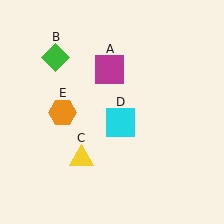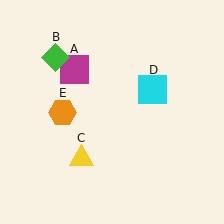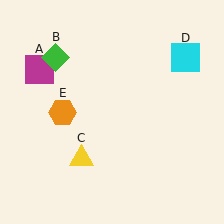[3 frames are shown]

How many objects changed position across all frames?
2 objects changed position: magenta square (object A), cyan square (object D).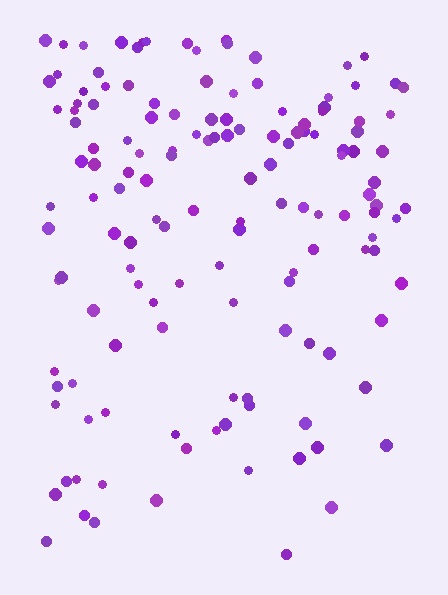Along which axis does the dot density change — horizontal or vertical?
Vertical.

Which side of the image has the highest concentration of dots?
The top.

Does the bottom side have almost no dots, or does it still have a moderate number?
Still a moderate number, just noticeably fewer than the top.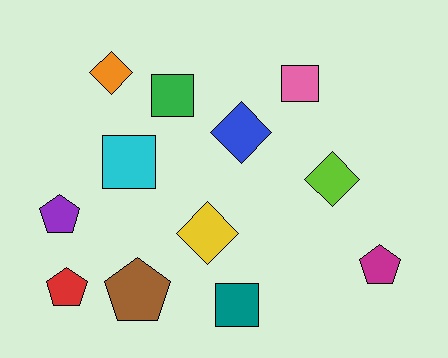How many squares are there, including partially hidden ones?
There are 4 squares.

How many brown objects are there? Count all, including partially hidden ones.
There is 1 brown object.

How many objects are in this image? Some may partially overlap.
There are 12 objects.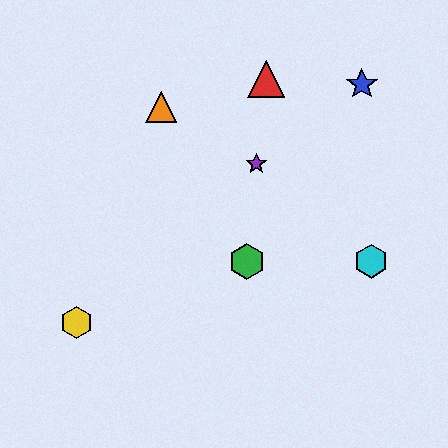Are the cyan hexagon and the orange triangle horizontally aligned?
No, the cyan hexagon is at y≈261 and the orange triangle is at y≈107.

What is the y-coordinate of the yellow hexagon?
The yellow hexagon is at y≈323.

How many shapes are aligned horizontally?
2 shapes (the green hexagon, the cyan hexagon) are aligned horizontally.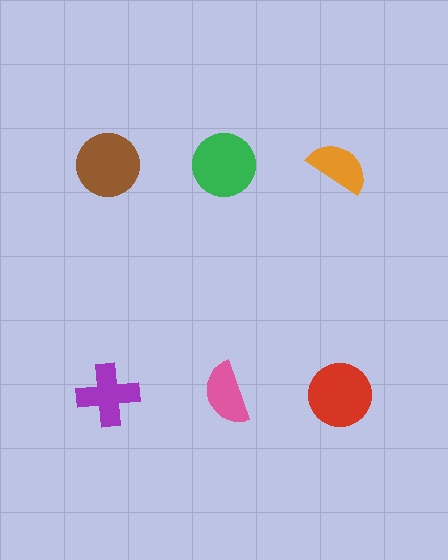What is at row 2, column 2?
A pink semicircle.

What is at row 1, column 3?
An orange semicircle.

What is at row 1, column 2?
A green circle.